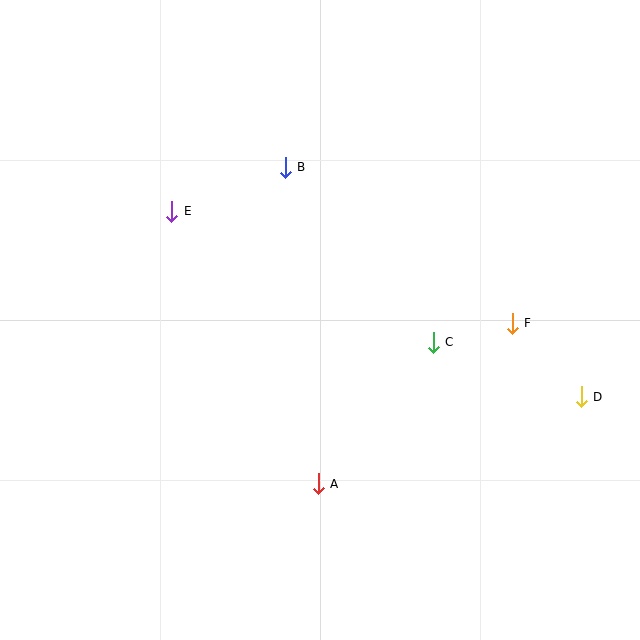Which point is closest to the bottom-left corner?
Point A is closest to the bottom-left corner.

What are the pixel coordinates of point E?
Point E is at (172, 211).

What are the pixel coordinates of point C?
Point C is at (433, 342).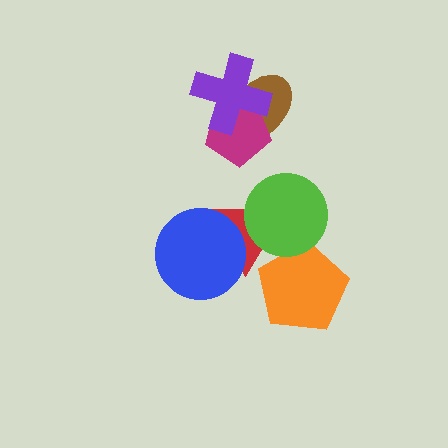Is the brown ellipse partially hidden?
Yes, it is partially covered by another shape.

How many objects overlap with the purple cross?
2 objects overlap with the purple cross.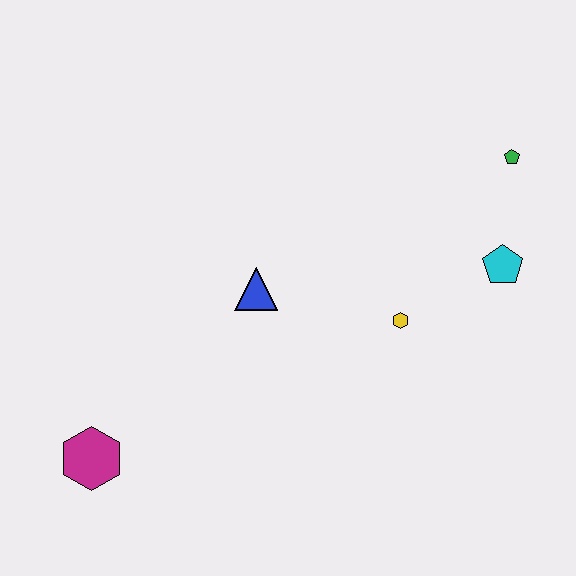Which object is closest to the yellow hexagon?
The cyan pentagon is closest to the yellow hexagon.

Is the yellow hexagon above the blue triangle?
No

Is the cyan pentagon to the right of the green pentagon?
No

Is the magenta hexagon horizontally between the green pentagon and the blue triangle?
No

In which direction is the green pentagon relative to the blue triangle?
The green pentagon is to the right of the blue triangle.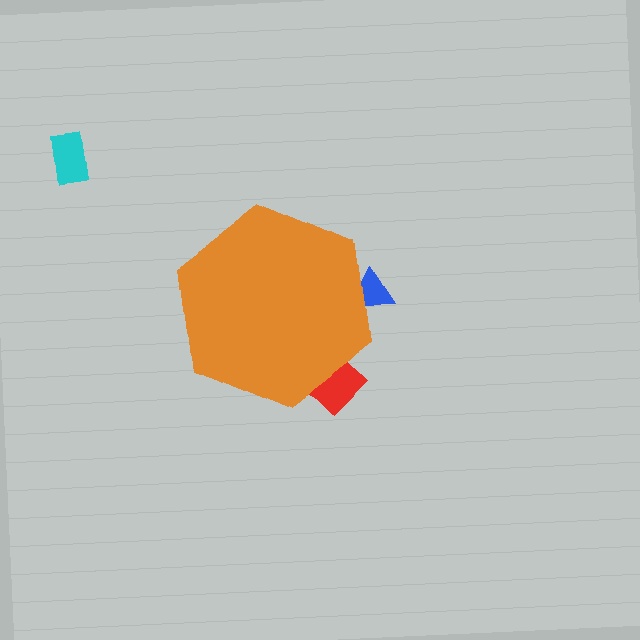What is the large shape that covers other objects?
An orange hexagon.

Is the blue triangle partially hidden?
Yes, the blue triangle is partially hidden behind the orange hexagon.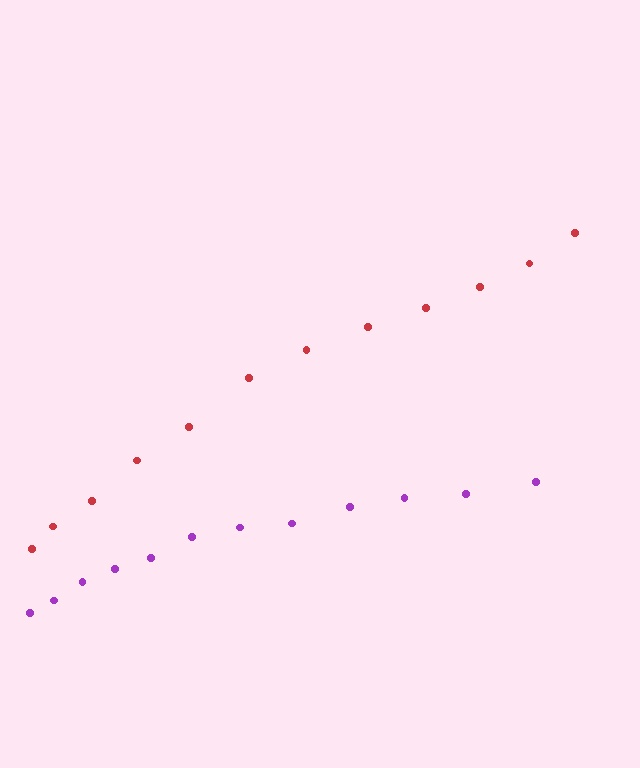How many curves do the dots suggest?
There are 2 distinct paths.